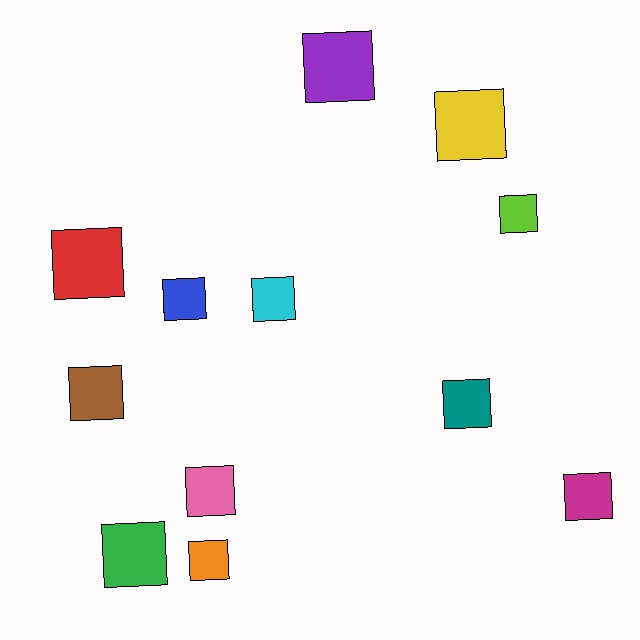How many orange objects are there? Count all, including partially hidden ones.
There is 1 orange object.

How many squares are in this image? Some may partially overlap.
There are 12 squares.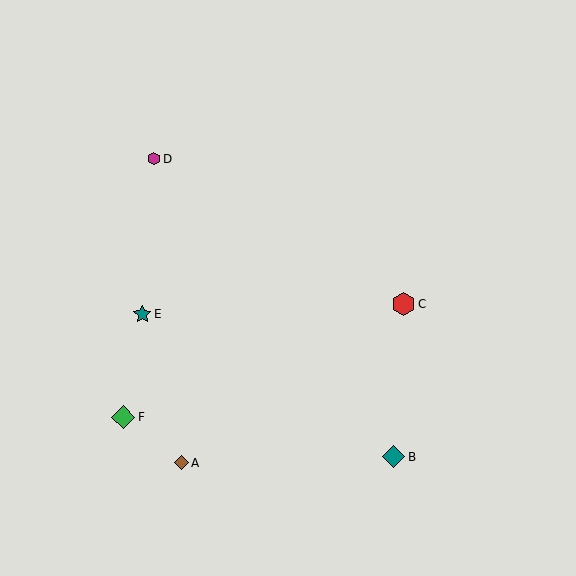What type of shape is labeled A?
Shape A is a brown diamond.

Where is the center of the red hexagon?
The center of the red hexagon is at (403, 304).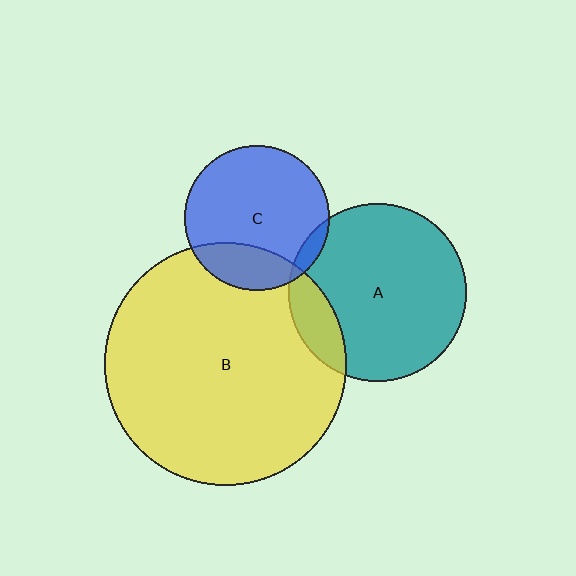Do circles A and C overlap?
Yes.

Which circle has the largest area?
Circle B (yellow).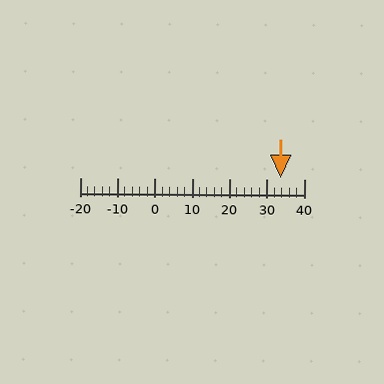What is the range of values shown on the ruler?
The ruler shows values from -20 to 40.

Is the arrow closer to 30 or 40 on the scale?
The arrow is closer to 30.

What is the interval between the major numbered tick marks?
The major tick marks are spaced 10 units apart.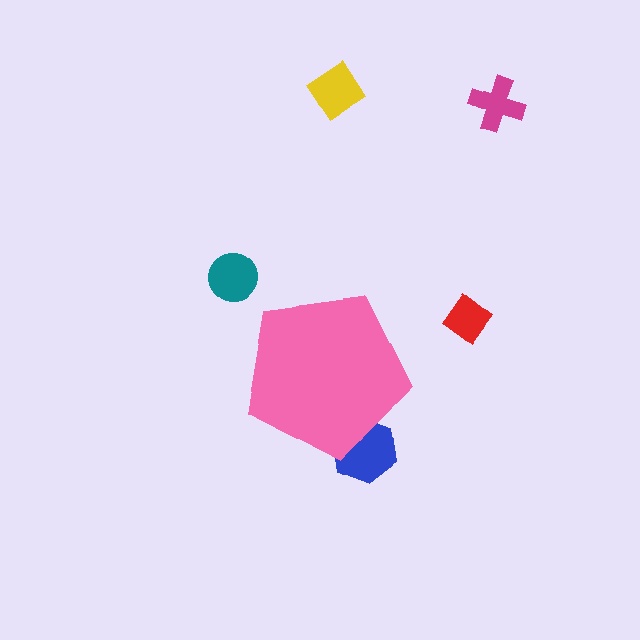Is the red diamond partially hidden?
No, the red diamond is fully visible.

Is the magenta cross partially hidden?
No, the magenta cross is fully visible.